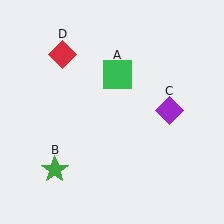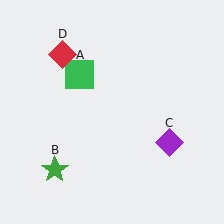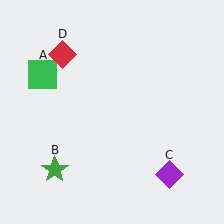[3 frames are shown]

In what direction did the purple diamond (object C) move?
The purple diamond (object C) moved down.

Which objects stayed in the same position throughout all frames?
Green star (object B) and red diamond (object D) remained stationary.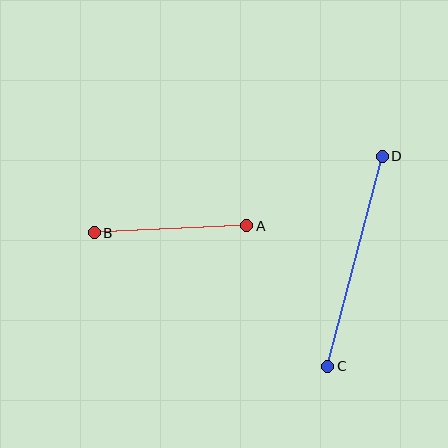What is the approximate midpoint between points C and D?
The midpoint is at approximately (355, 261) pixels.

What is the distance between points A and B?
The distance is approximately 152 pixels.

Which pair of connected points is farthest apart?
Points C and D are farthest apart.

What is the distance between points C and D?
The distance is approximately 217 pixels.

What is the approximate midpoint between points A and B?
The midpoint is at approximately (170, 229) pixels.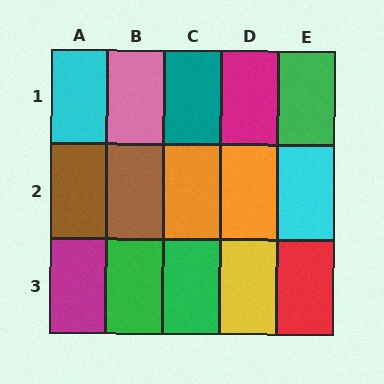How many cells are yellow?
1 cell is yellow.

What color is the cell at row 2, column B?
Brown.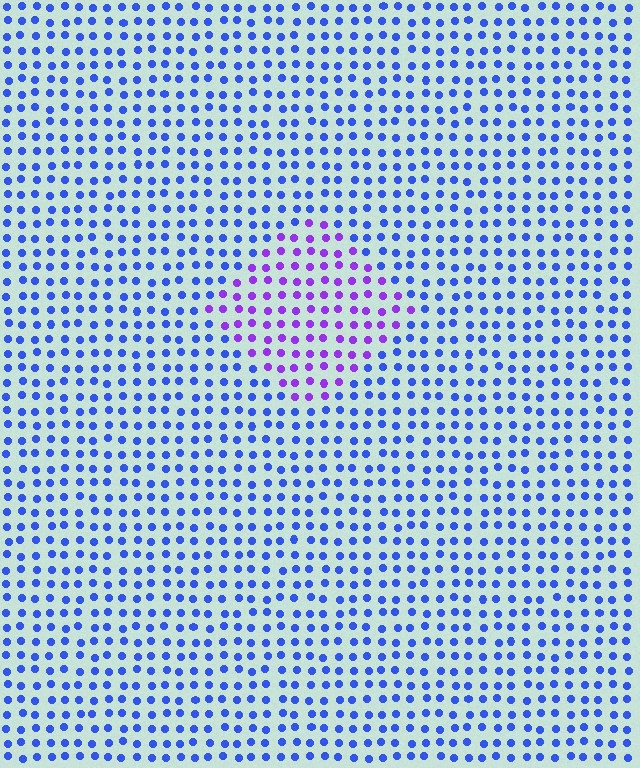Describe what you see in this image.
The image is filled with small blue elements in a uniform arrangement. A diamond-shaped region is visible where the elements are tinted to a slightly different hue, forming a subtle color boundary.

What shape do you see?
I see a diamond.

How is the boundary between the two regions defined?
The boundary is defined purely by a slight shift in hue (about 45 degrees). Spacing, size, and orientation are identical on both sides.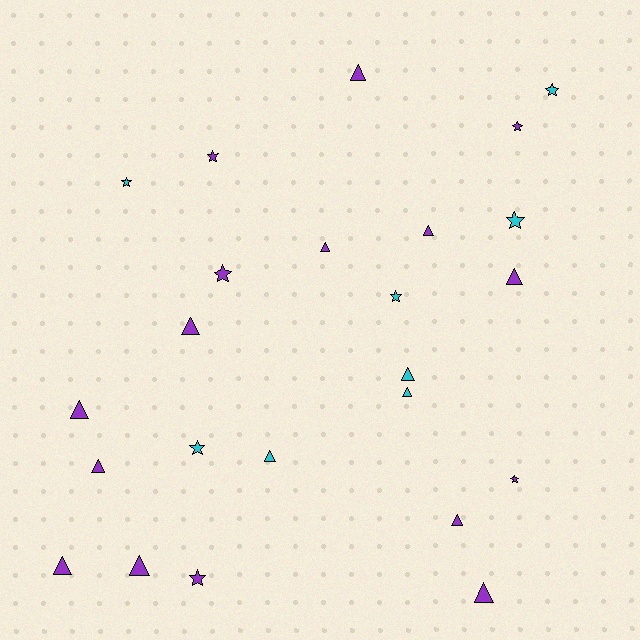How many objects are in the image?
There are 24 objects.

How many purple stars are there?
There are 5 purple stars.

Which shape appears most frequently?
Triangle, with 14 objects.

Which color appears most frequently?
Purple, with 16 objects.